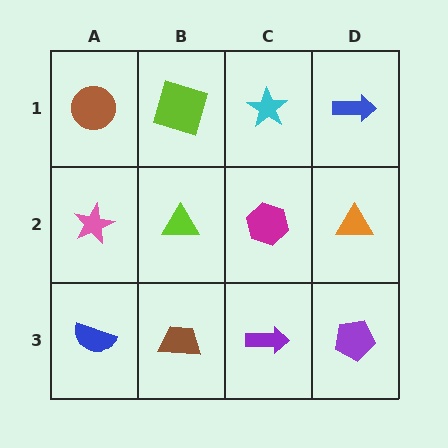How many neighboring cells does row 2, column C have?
4.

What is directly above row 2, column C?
A cyan star.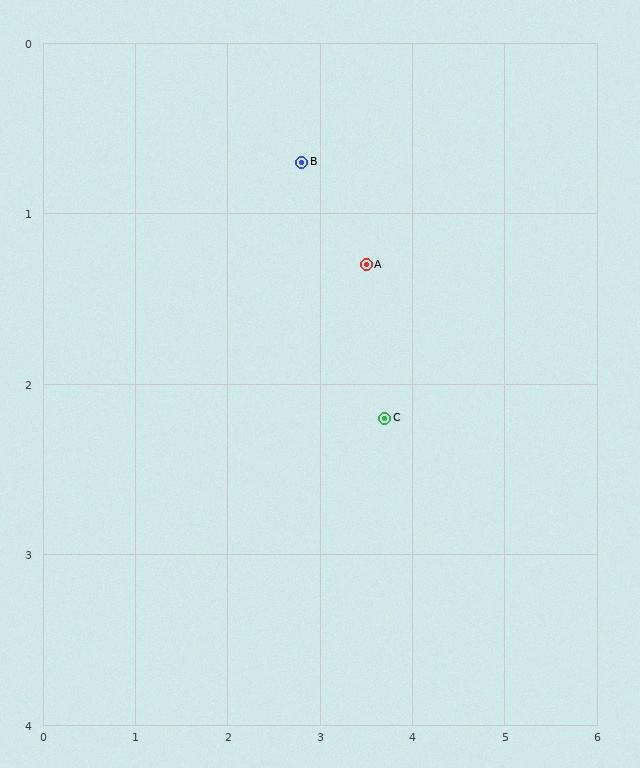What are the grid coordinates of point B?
Point B is at approximately (2.8, 0.7).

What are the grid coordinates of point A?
Point A is at approximately (3.5, 1.3).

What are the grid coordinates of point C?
Point C is at approximately (3.7, 2.2).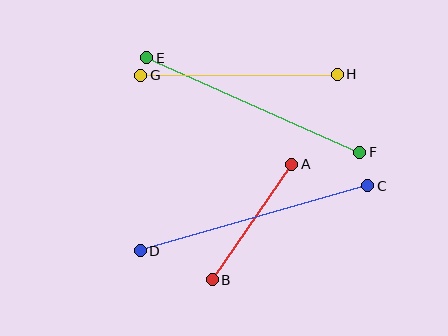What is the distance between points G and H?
The distance is approximately 196 pixels.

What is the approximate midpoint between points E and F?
The midpoint is at approximately (253, 105) pixels.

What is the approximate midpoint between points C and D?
The midpoint is at approximately (254, 218) pixels.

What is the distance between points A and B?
The distance is approximately 140 pixels.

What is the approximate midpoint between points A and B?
The midpoint is at approximately (252, 222) pixels.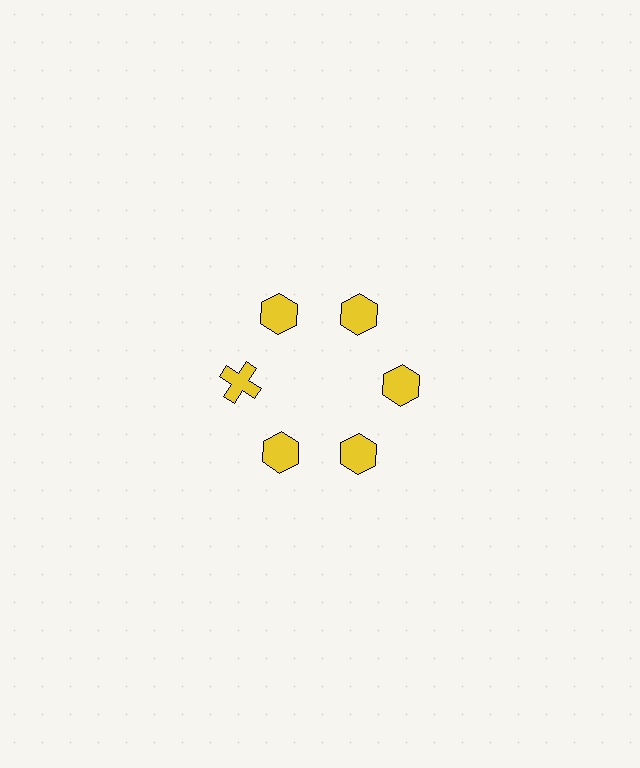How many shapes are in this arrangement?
There are 6 shapes arranged in a ring pattern.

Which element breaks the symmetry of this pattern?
The yellow cross at roughly the 9 o'clock position breaks the symmetry. All other shapes are yellow hexagons.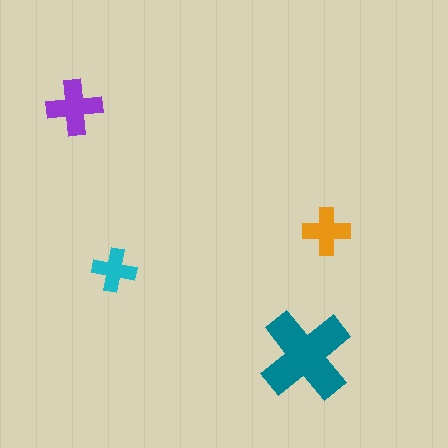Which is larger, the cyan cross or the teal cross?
The teal one.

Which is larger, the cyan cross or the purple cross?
The purple one.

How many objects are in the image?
There are 4 objects in the image.